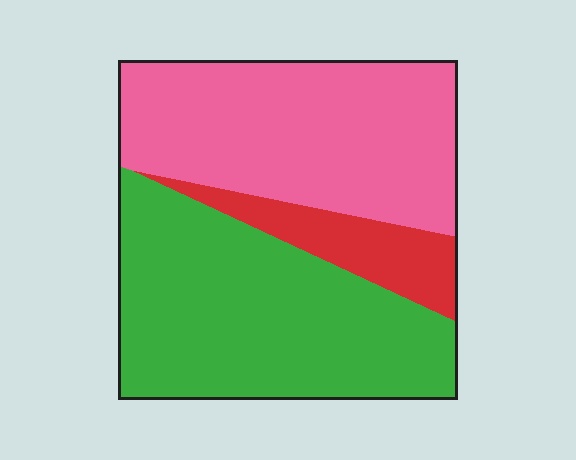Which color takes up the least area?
Red, at roughly 10%.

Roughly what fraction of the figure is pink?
Pink takes up about two fifths (2/5) of the figure.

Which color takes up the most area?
Green, at roughly 45%.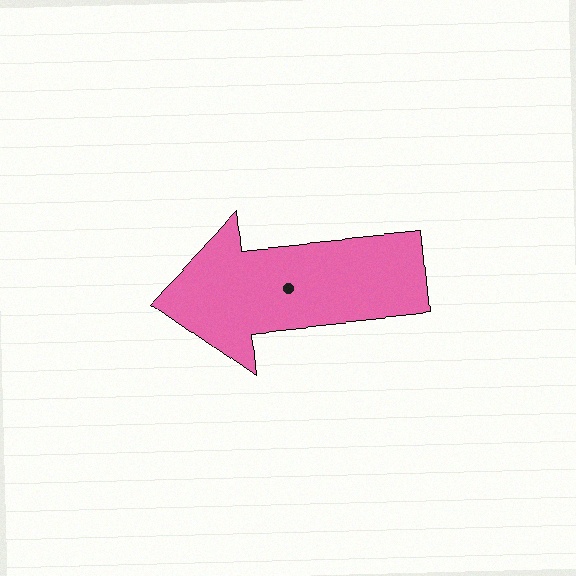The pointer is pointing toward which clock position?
Roughly 9 o'clock.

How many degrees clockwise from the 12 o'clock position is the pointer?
Approximately 264 degrees.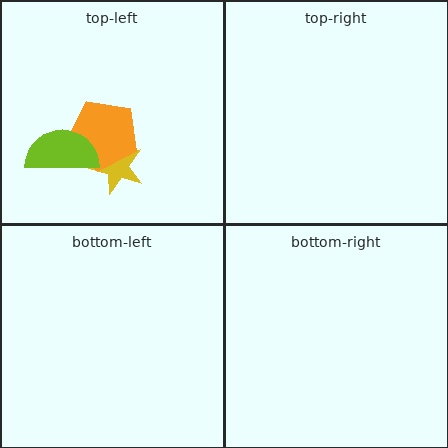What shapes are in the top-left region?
The yellow star, the orange pentagon, the lime semicircle.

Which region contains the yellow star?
The top-left region.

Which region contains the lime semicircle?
The top-left region.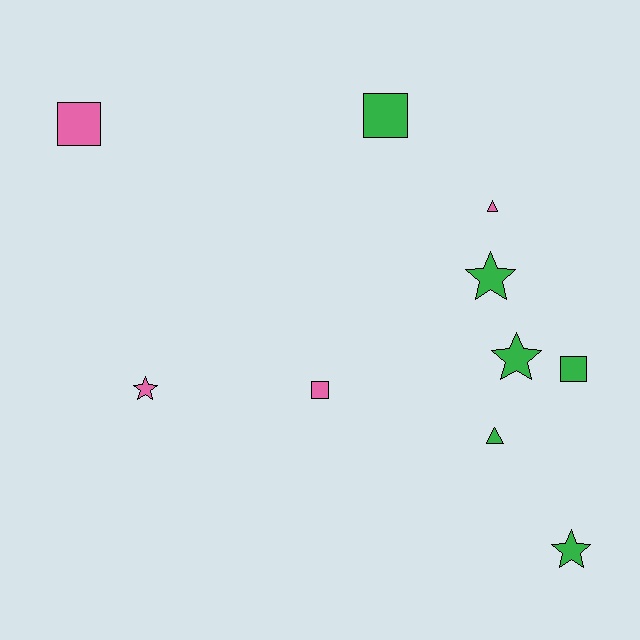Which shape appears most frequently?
Square, with 4 objects.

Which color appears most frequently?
Green, with 6 objects.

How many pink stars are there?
There is 1 pink star.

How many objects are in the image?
There are 10 objects.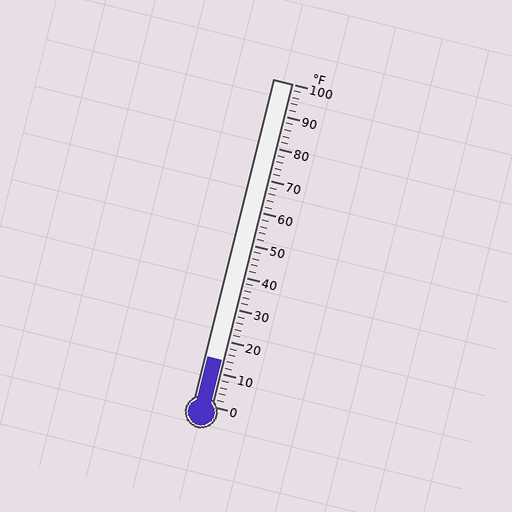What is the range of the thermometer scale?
The thermometer scale ranges from 0°F to 100°F.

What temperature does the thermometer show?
The thermometer shows approximately 14°F.